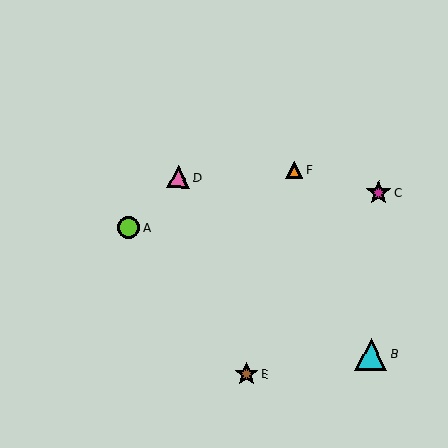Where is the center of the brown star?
The center of the brown star is at (247, 375).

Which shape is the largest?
The cyan triangle (labeled B) is the largest.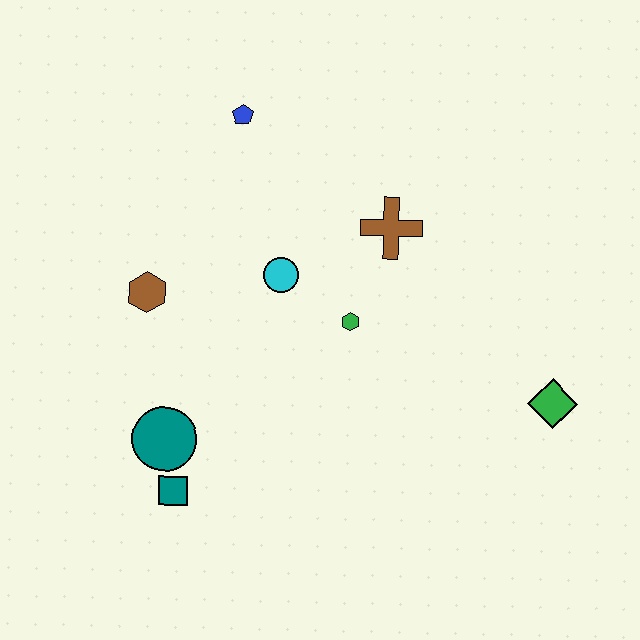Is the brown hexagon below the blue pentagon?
Yes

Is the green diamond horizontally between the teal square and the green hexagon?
No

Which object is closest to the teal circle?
The teal square is closest to the teal circle.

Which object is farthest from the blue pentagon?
The green diamond is farthest from the blue pentagon.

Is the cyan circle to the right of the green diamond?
No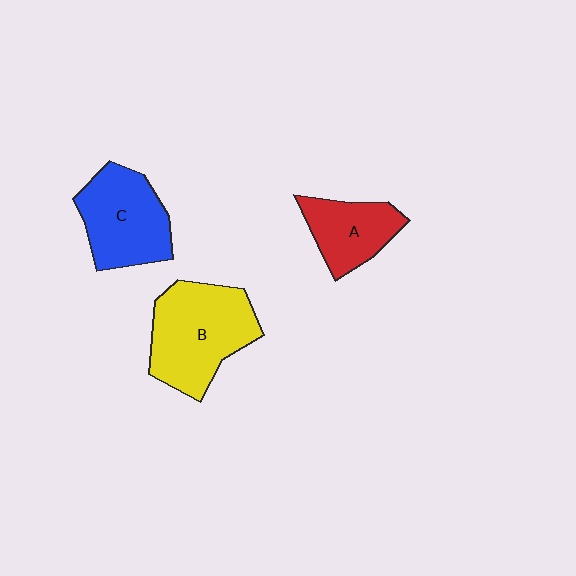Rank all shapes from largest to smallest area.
From largest to smallest: B (yellow), C (blue), A (red).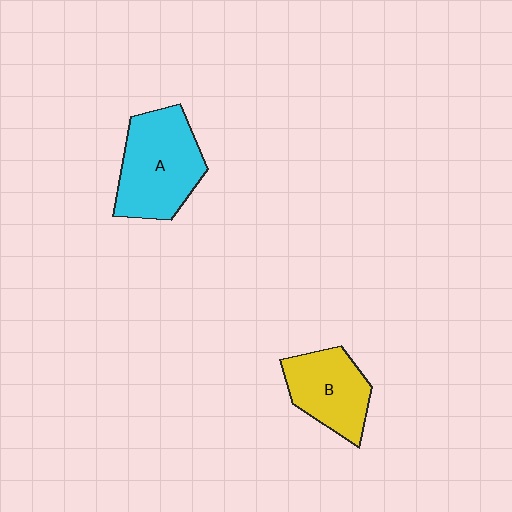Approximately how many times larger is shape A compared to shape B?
Approximately 1.4 times.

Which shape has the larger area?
Shape A (cyan).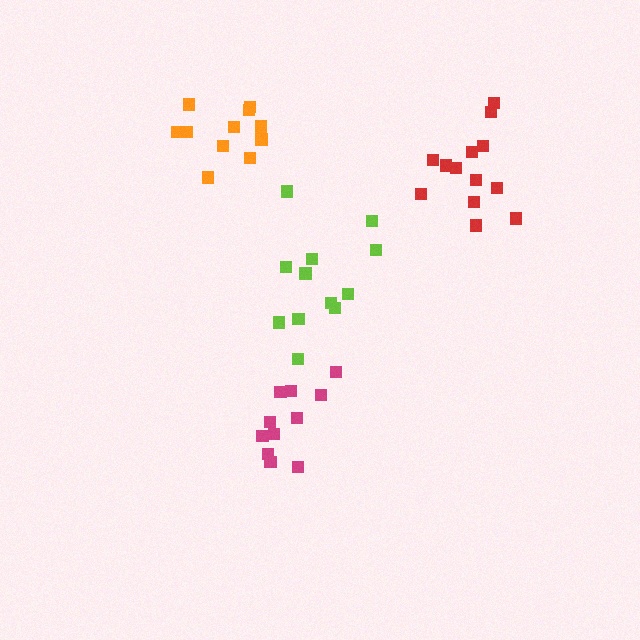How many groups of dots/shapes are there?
There are 4 groups.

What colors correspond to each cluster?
The clusters are colored: red, orange, lime, magenta.